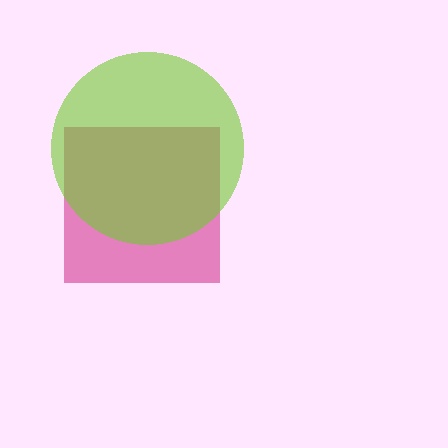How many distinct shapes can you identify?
There are 2 distinct shapes: a magenta square, a lime circle.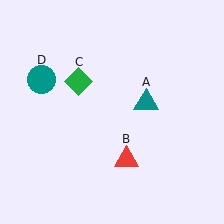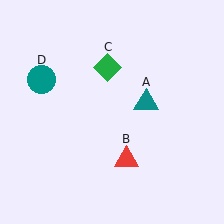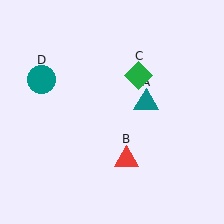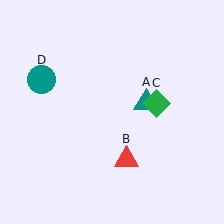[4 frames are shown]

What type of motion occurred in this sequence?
The green diamond (object C) rotated clockwise around the center of the scene.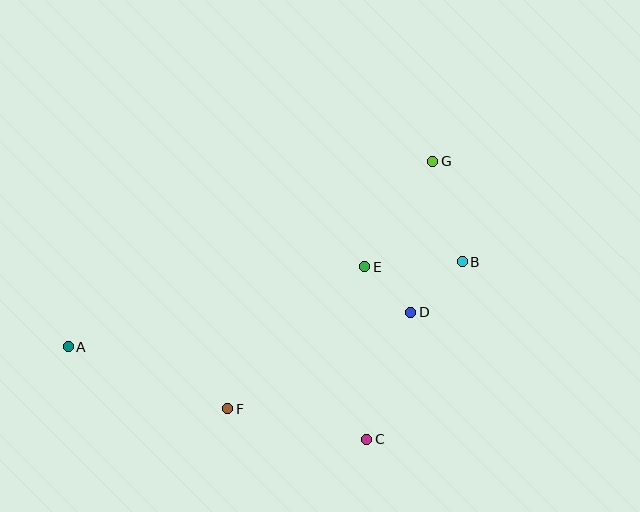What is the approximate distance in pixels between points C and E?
The distance between C and E is approximately 173 pixels.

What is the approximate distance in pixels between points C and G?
The distance between C and G is approximately 286 pixels.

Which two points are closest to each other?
Points D and E are closest to each other.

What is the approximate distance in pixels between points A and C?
The distance between A and C is approximately 313 pixels.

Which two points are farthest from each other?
Points A and G are farthest from each other.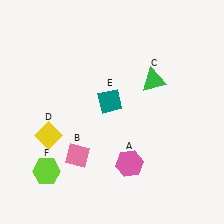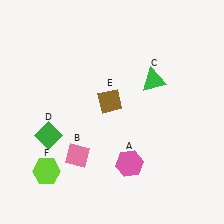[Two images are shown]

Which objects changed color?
D changed from yellow to green. E changed from teal to brown.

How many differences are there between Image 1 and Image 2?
There are 2 differences between the two images.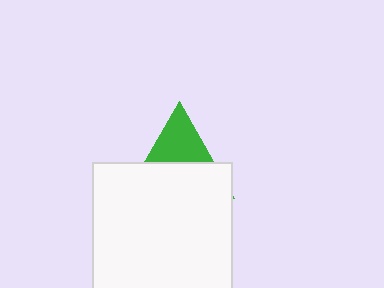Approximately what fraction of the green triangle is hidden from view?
Roughly 62% of the green triangle is hidden behind the white square.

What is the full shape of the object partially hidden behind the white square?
The partially hidden object is a green triangle.